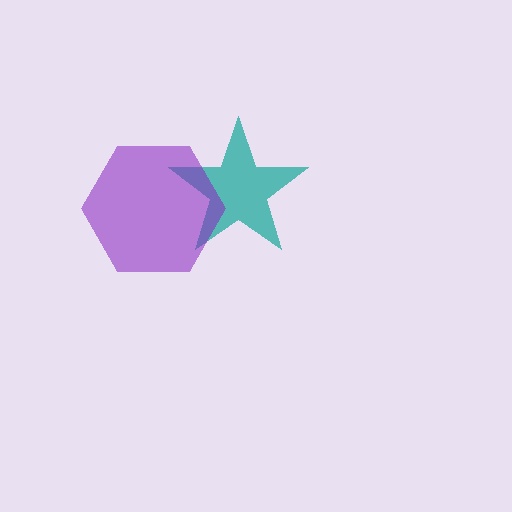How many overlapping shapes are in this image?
There are 2 overlapping shapes in the image.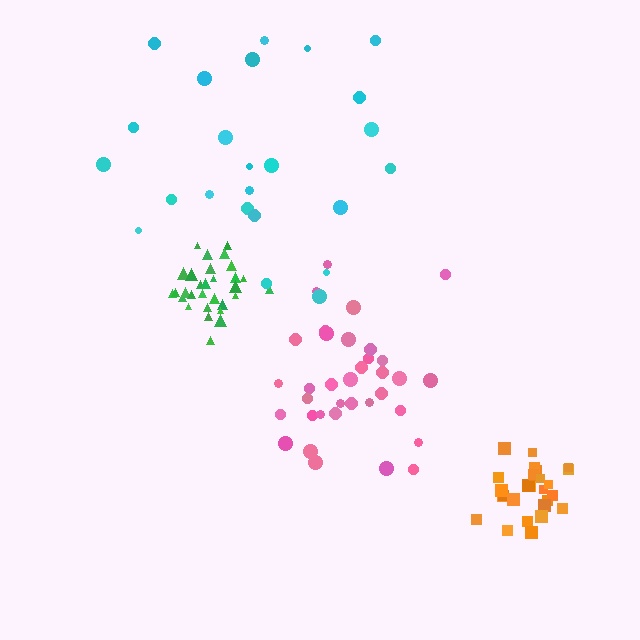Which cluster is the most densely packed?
Green.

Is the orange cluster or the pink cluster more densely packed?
Orange.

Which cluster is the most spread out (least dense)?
Cyan.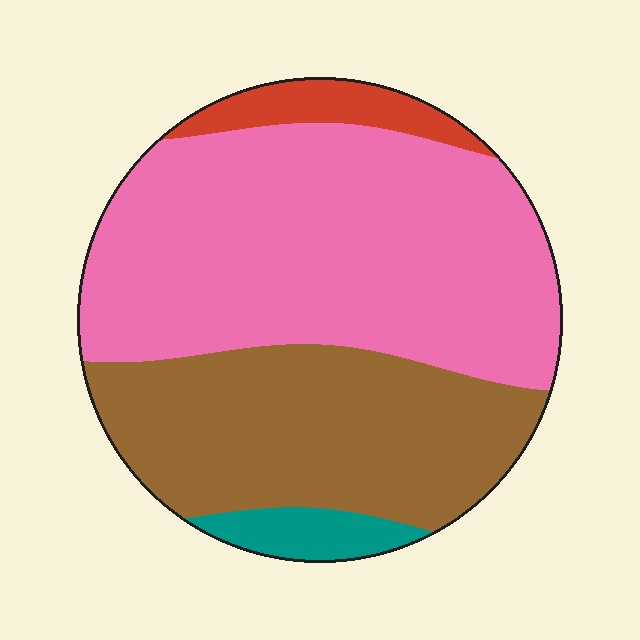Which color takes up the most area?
Pink, at roughly 55%.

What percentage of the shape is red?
Red covers around 5% of the shape.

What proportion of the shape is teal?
Teal covers 5% of the shape.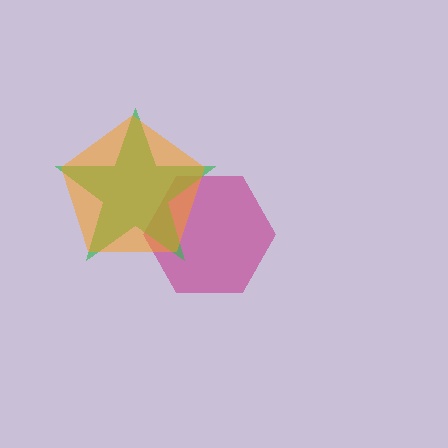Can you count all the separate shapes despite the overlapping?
Yes, there are 3 separate shapes.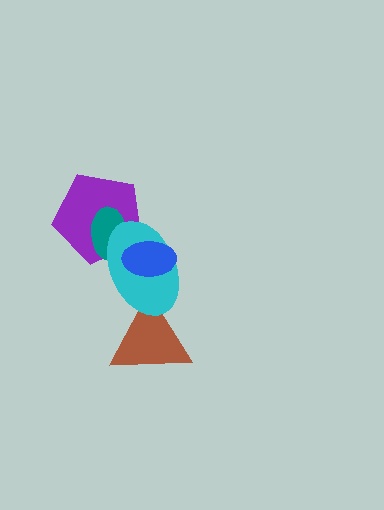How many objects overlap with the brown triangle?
1 object overlaps with the brown triangle.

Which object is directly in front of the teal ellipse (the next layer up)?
The cyan ellipse is directly in front of the teal ellipse.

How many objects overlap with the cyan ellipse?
4 objects overlap with the cyan ellipse.